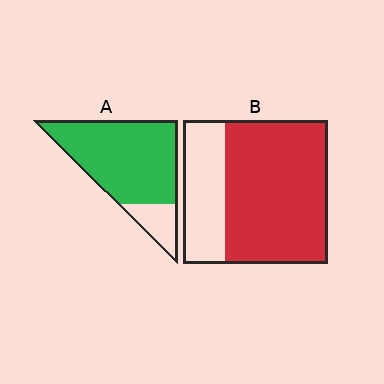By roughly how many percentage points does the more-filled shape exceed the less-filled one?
By roughly 10 percentage points (A over B).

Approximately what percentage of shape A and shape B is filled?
A is approximately 85% and B is approximately 70%.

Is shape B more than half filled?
Yes.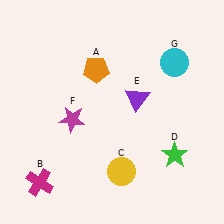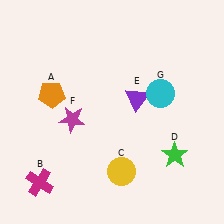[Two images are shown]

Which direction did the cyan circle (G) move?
The cyan circle (G) moved down.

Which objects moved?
The objects that moved are: the orange pentagon (A), the cyan circle (G).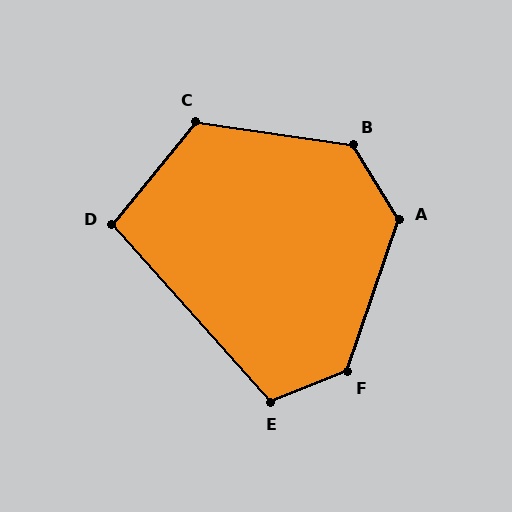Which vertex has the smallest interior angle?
D, at approximately 99 degrees.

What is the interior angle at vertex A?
Approximately 130 degrees (obtuse).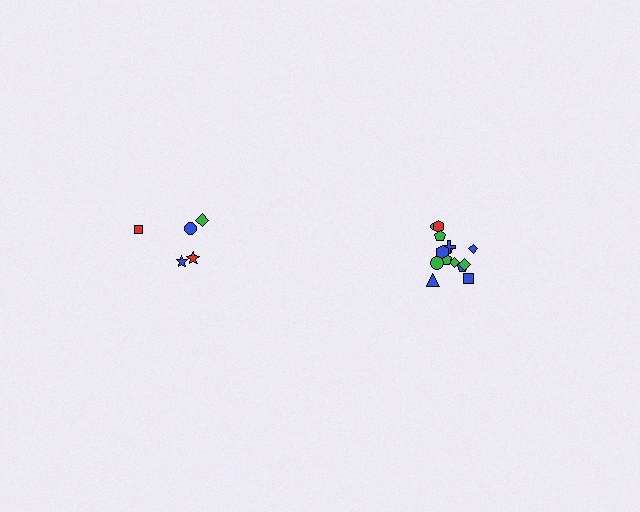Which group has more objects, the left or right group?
The right group.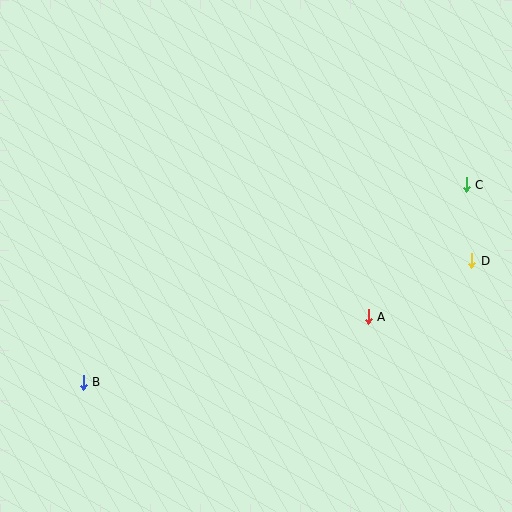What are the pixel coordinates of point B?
Point B is at (83, 382).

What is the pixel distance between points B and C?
The distance between B and C is 431 pixels.